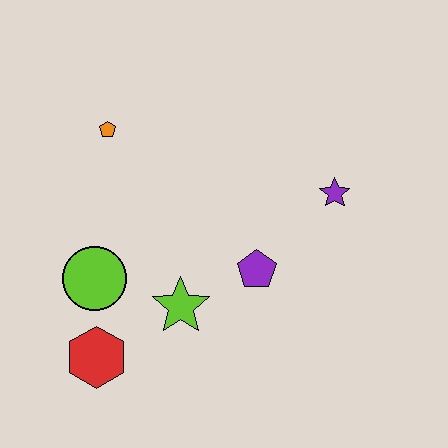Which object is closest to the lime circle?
The red hexagon is closest to the lime circle.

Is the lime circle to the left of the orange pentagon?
Yes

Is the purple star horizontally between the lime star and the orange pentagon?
No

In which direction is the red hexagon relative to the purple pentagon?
The red hexagon is to the left of the purple pentagon.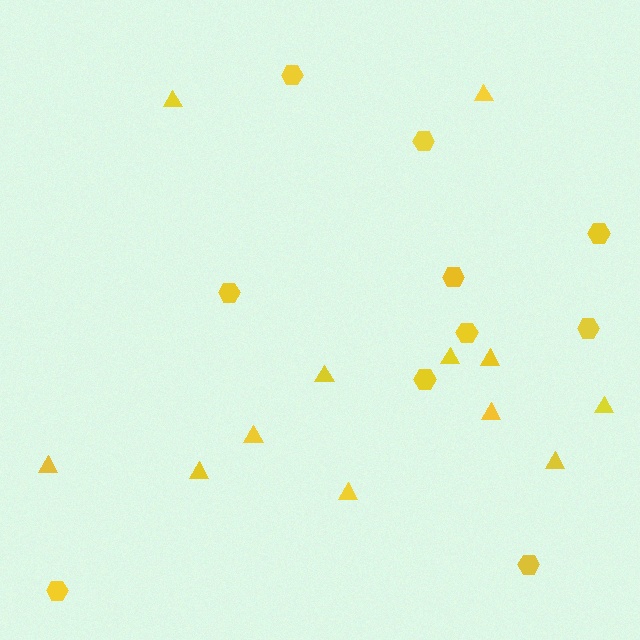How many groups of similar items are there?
There are 2 groups: one group of triangles (12) and one group of hexagons (10).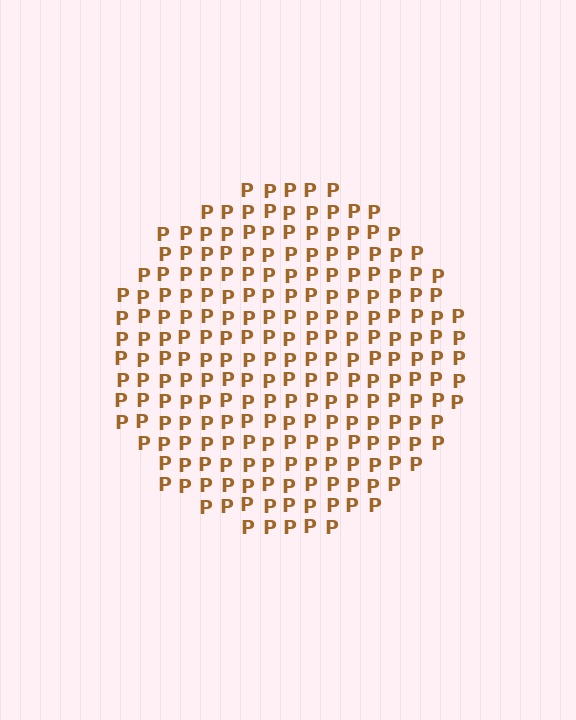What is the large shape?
The large shape is a circle.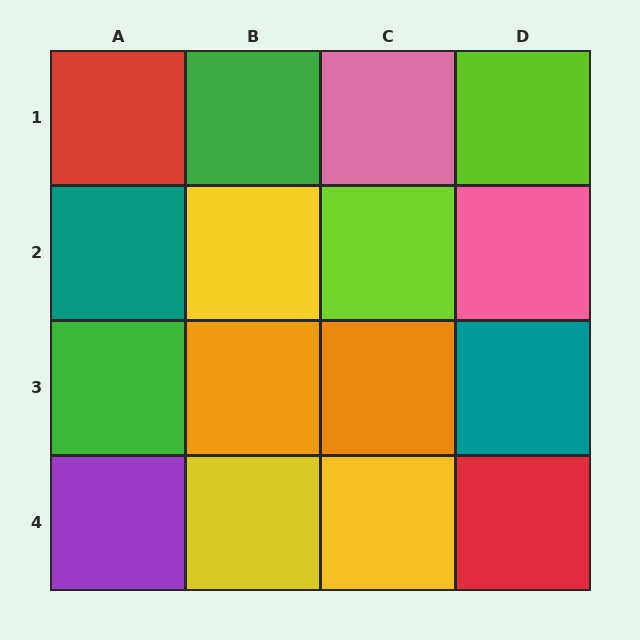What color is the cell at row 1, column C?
Pink.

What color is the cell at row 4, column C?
Yellow.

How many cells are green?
2 cells are green.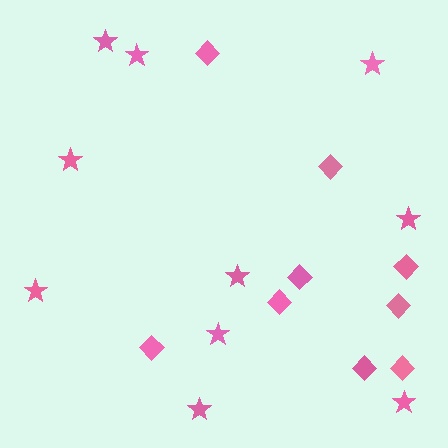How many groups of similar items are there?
There are 2 groups: one group of stars (10) and one group of diamonds (9).